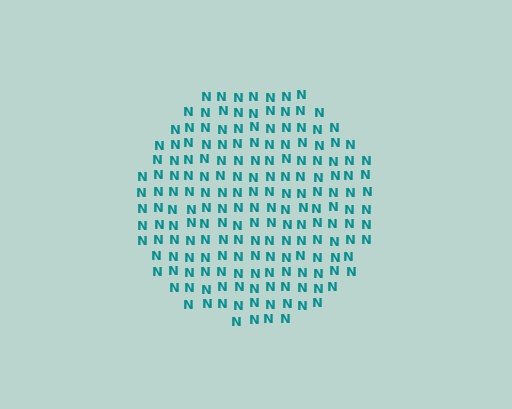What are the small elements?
The small elements are letter N's.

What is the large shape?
The large shape is a circle.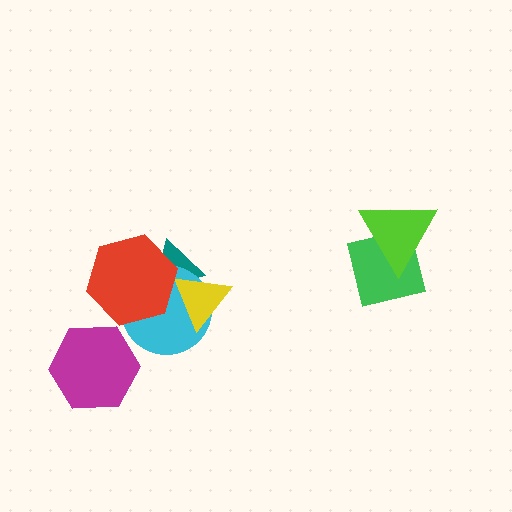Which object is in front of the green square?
The lime triangle is in front of the green square.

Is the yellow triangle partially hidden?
Yes, it is partially covered by another shape.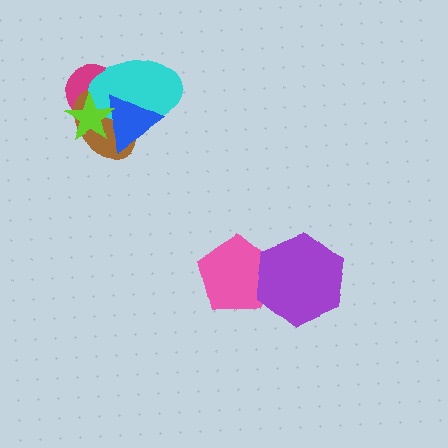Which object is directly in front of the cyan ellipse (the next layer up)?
The blue triangle is directly in front of the cyan ellipse.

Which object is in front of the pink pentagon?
The purple hexagon is in front of the pink pentagon.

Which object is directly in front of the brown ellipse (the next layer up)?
The cyan ellipse is directly in front of the brown ellipse.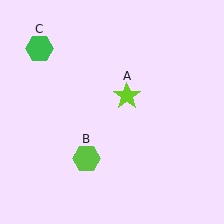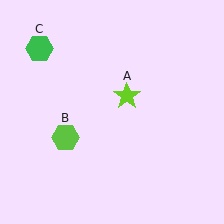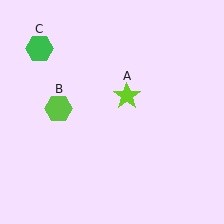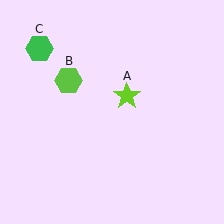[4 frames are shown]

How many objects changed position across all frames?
1 object changed position: lime hexagon (object B).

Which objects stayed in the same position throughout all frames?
Lime star (object A) and green hexagon (object C) remained stationary.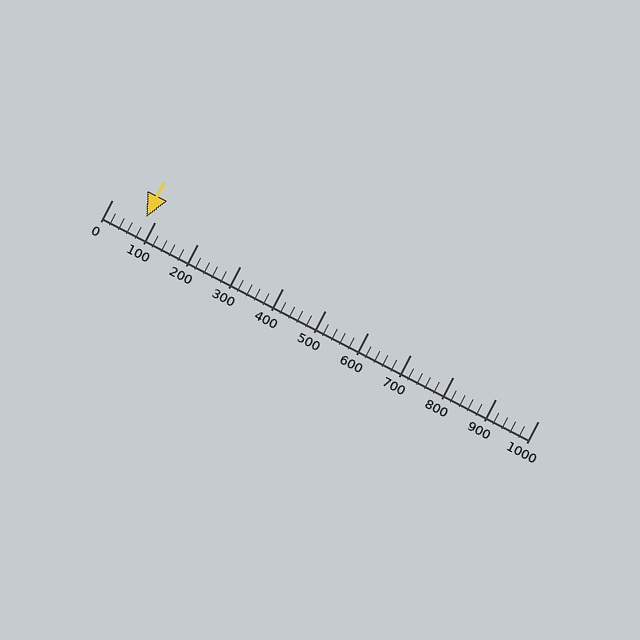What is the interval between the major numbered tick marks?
The major tick marks are spaced 100 units apart.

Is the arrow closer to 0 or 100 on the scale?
The arrow is closer to 100.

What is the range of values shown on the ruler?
The ruler shows values from 0 to 1000.